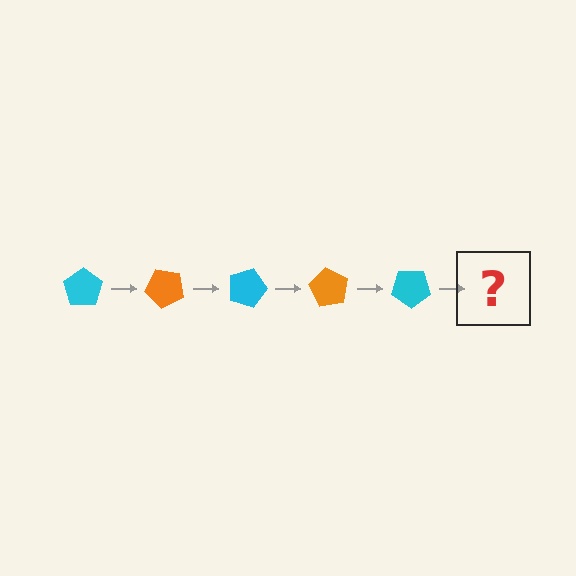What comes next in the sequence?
The next element should be an orange pentagon, rotated 225 degrees from the start.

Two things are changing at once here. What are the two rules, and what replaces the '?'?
The two rules are that it rotates 45 degrees each step and the color cycles through cyan and orange. The '?' should be an orange pentagon, rotated 225 degrees from the start.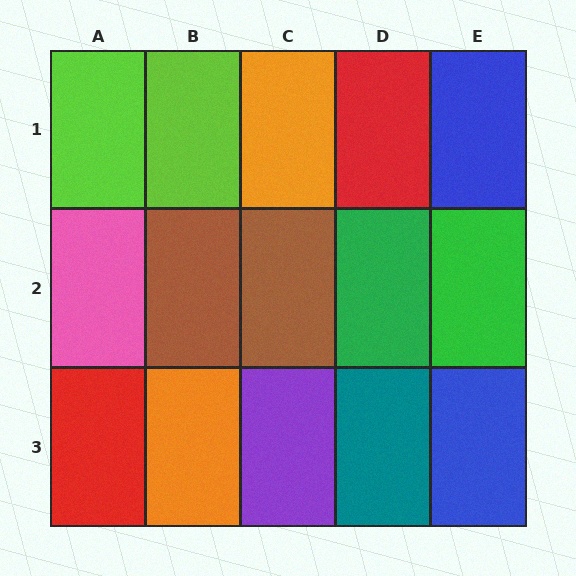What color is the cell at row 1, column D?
Red.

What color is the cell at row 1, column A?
Lime.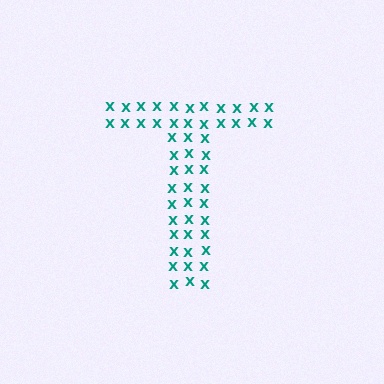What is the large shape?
The large shape is the letter T.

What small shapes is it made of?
It is made of small letter X's.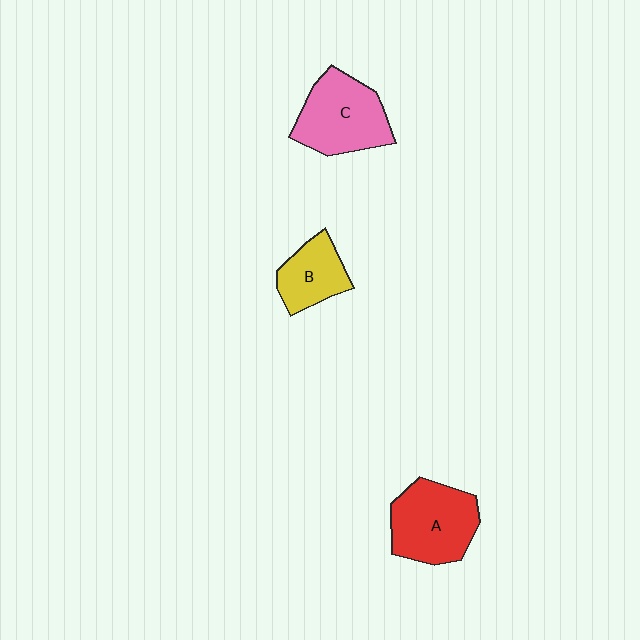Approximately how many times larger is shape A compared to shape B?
Approximately 1.6 times.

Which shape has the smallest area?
Shape B (yellow).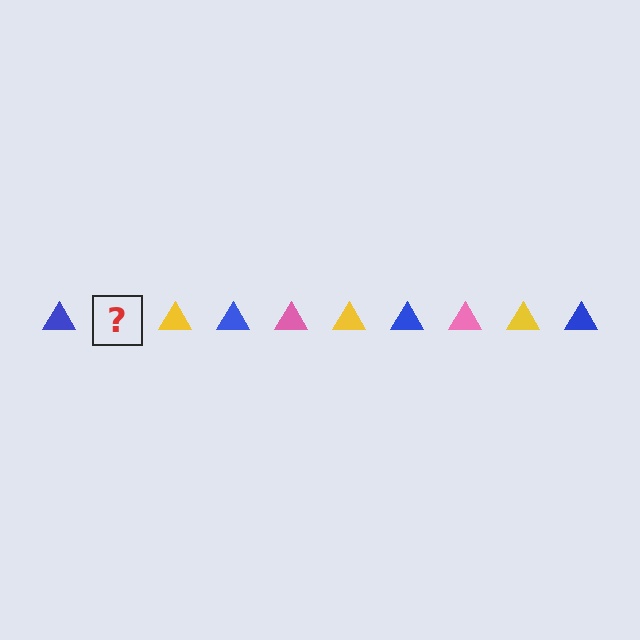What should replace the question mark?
The question mark should be replaced with a pink triangle.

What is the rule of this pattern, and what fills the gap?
The rule is that the pattern cycles through blue, pink, yellow triangles. The gap should be filled with a pink triangle.